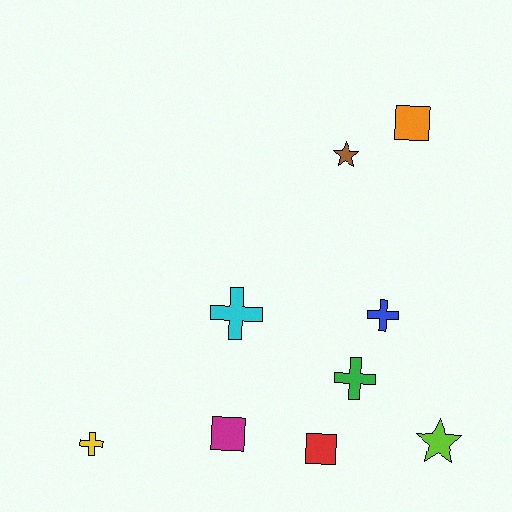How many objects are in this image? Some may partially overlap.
There are 9 objects.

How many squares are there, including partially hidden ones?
There are 3 squares.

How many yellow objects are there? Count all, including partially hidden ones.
There is 1 yellow object.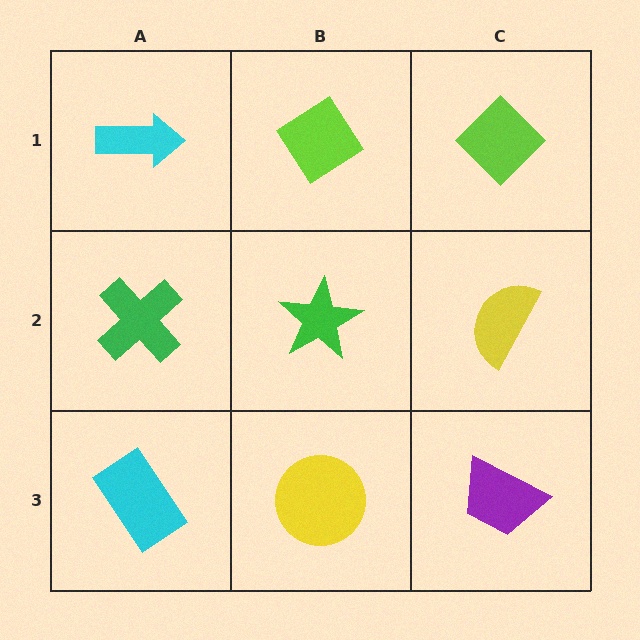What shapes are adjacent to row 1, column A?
A green cross (row 2, column A), a lime diamond (row 1, column B).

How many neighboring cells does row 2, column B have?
4.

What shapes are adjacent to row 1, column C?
A yellow semicircle (row 2, column C), a lime diamond (row 1, column B).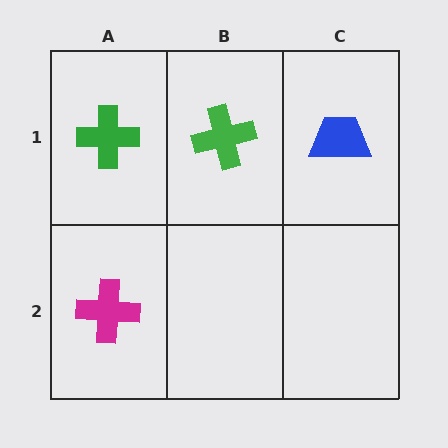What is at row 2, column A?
A magenta cross.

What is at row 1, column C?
A blue trapezoid.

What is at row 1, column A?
A green cross.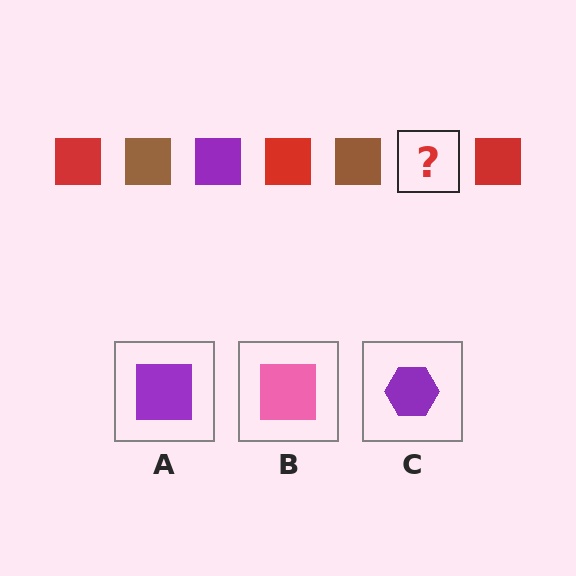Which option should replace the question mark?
Option A.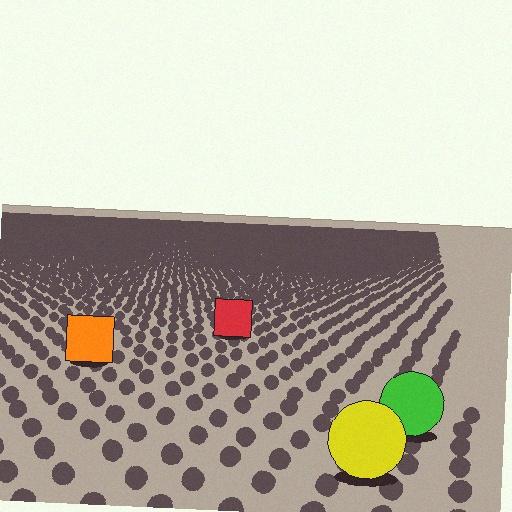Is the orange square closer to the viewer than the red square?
Yes. The orange square is closer — you can tell from the texture gradient: the ground texture is coarser near it.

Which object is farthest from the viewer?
The red square is farthest from the viewer. It appears smaller and the ground texture around it is denser.